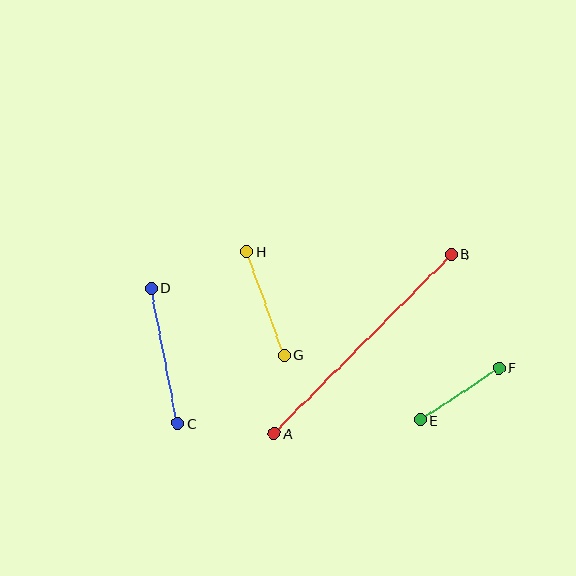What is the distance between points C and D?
The distance is approximately 138 pixels.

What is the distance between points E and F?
The distance is approximately 94 pixels.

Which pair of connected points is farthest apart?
Points A and B are farthest apart.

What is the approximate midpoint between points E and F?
The midpoint is at approximately (460, 394) pixels.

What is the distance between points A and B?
The distance is approximately 252 pixels.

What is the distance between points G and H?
The distance is approximately 110 pixels.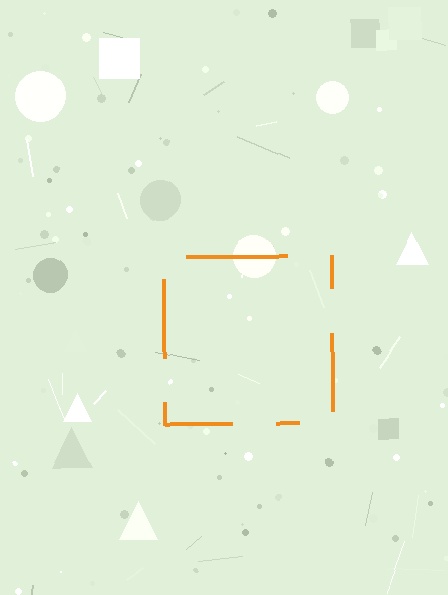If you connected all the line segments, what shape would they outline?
They would outline a square.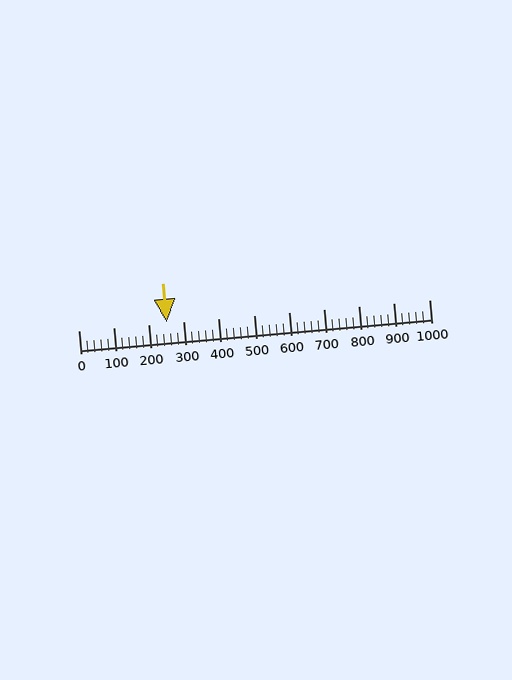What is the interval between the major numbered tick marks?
The major tick marks are spaced 100 units apart.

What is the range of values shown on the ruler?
The ruler shows values from 0 to 1000.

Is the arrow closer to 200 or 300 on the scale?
The arrow is closer to 300.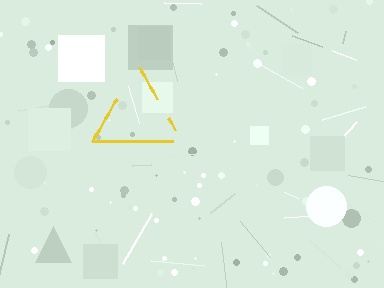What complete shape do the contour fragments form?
The contour fragments form a triangle.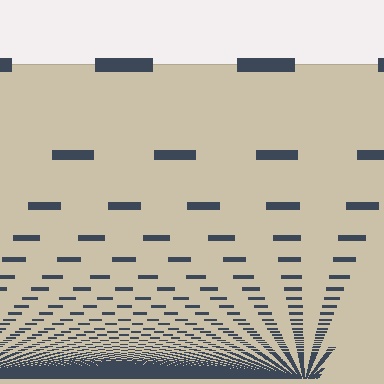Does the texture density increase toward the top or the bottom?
Density increases toward the bottom.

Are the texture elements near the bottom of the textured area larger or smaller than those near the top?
Smaller. The gradient is inverted — elements near the bottom are smaller and denser.